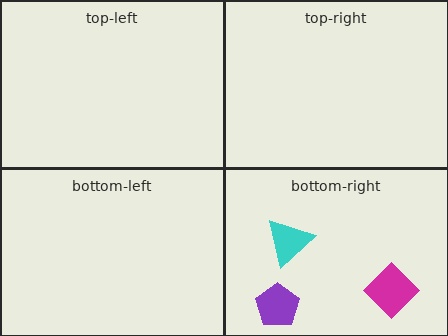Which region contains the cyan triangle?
The bottom-right region.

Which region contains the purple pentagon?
The bottom-right region.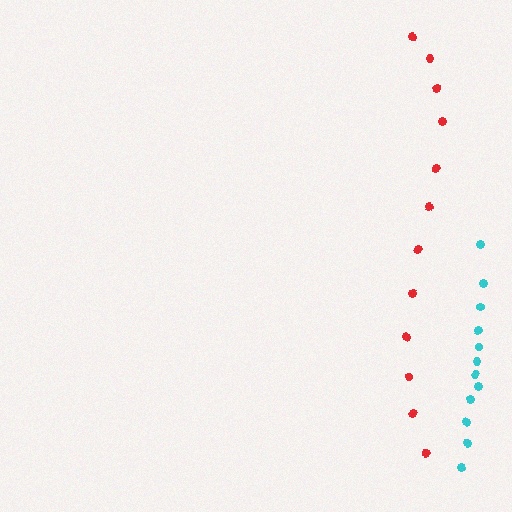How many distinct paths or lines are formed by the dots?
There are 2 distinct paths.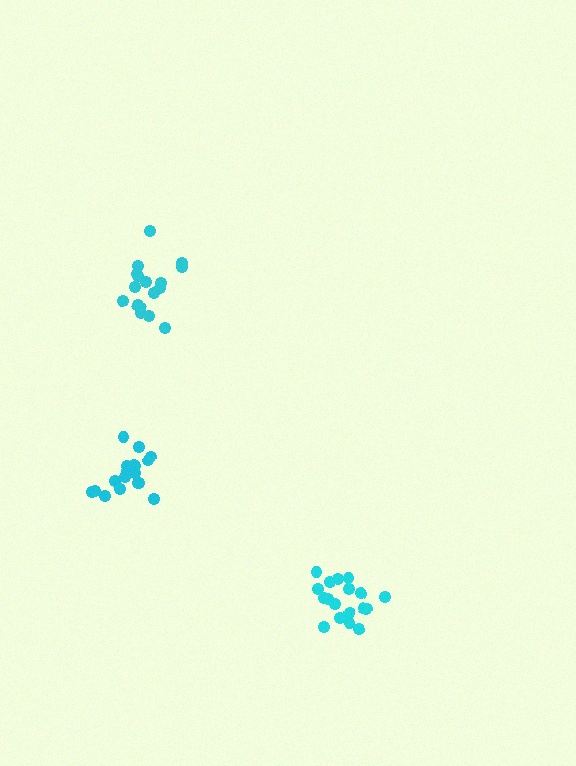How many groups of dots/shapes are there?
There are 3 groups.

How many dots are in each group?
Group 1: 17 dots, Group 2: 18 dots, Group 3: 19 dots (54 total).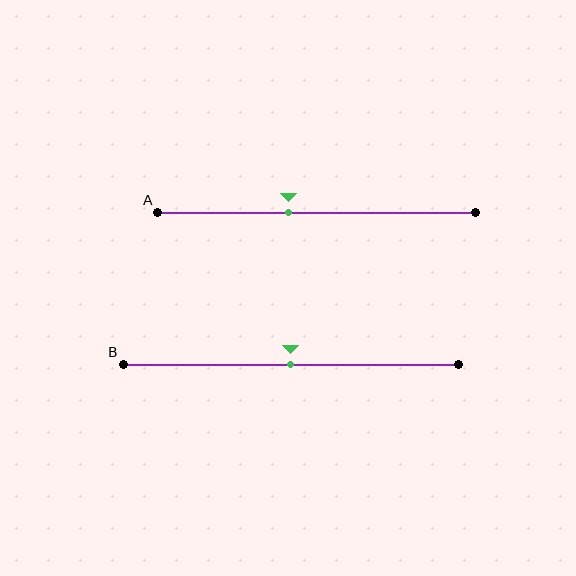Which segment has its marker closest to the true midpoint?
Segment B has its marker closest to the true midpoint.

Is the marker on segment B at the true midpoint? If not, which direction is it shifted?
Yes, the marker on segment B is at the true midpoint.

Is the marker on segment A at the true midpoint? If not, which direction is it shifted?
No, the marker on segment A is shifted to the left by about 9% of the segment length.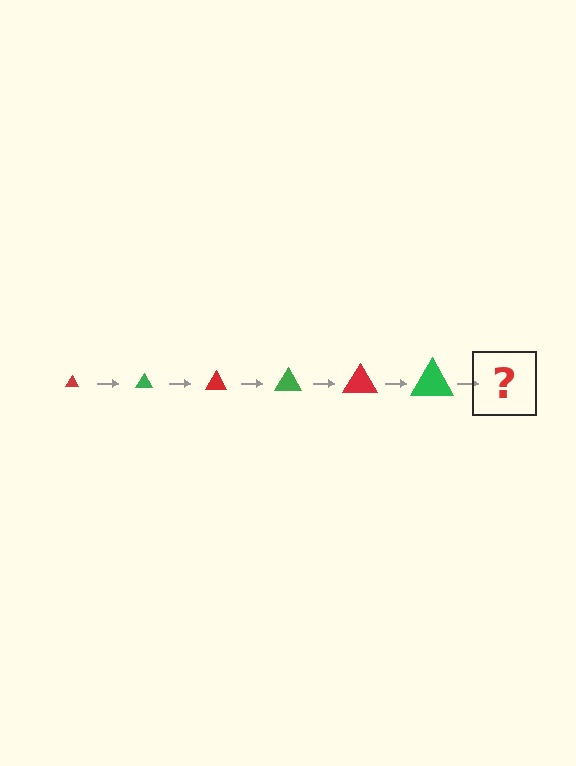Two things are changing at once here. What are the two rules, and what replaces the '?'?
The two rules are that the triangle grows larger each step and the color cycles through red and green. The '?' should be a red triangle, larger than the previous one.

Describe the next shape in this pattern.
It should be a red triangle, larger than the previous one.